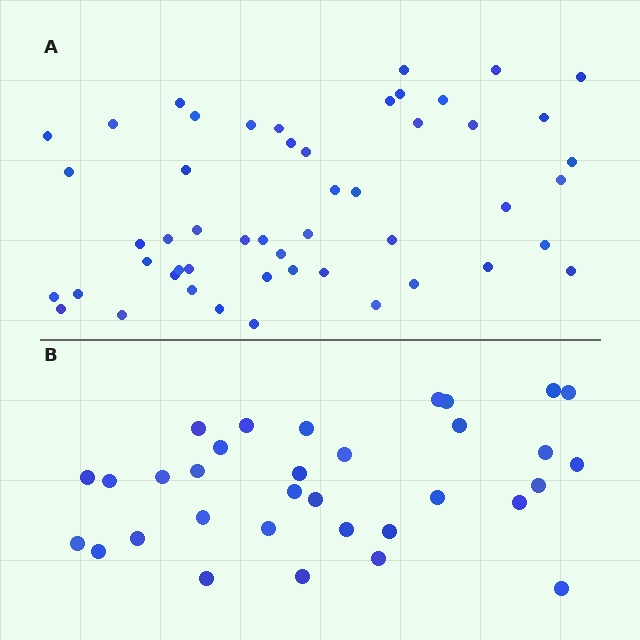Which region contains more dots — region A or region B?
Region A (the top region) has more dots.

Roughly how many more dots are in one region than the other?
Region A has approximately 20 more dots than region B.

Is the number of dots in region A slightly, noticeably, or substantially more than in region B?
Region A has substantially more. The ratio is roughly 1.5 to 1.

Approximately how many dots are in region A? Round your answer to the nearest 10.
About 50 dots. (The exact count is 51, which rounds to 50.)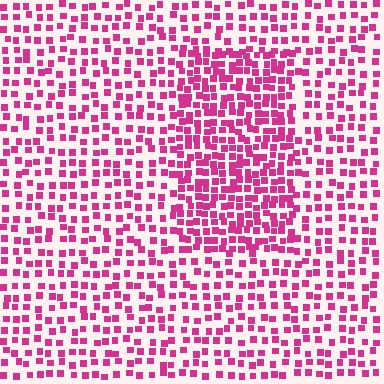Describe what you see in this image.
The image contains small magenta elements arranged at two different densities. A rectangle-shaped region is visible where the elements are more densely packed than the surrounding area.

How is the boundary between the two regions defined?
The boundary is defined by a change in element density (approximately 1.8x ratio). All elements are the same color, size, and shape.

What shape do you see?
I see a rectangle.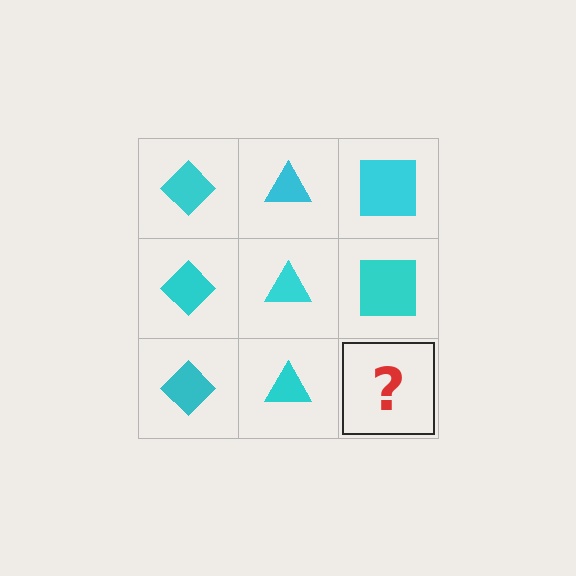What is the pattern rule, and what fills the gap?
The rule is that each column has a consistent shape. The gap should be filled with a cyan square.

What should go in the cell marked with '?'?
The missing cell should contain a cyan square.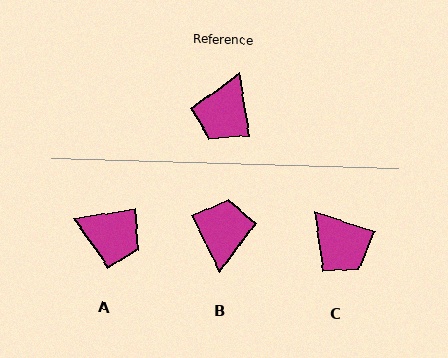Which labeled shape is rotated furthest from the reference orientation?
B, about 162 degrees away.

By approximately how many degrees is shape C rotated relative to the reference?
Approximately 63 degrees counter-clockwise.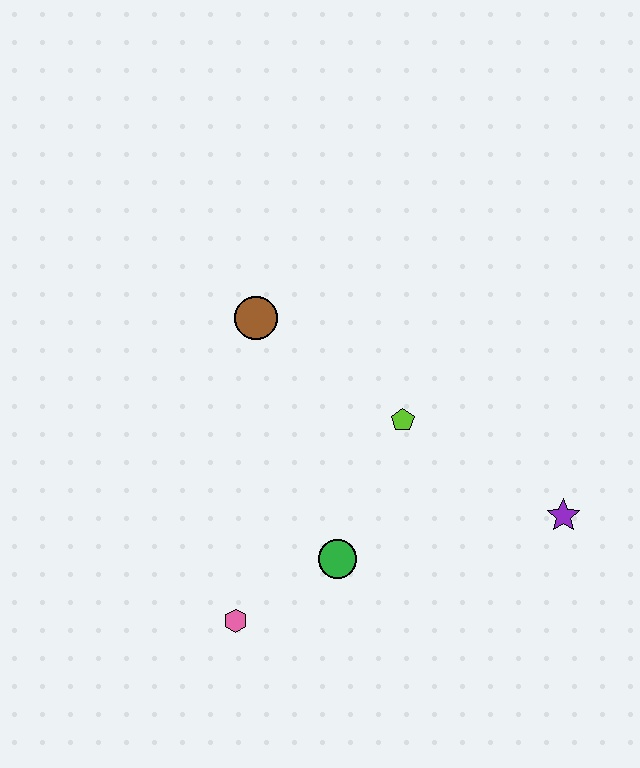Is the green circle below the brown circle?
Yes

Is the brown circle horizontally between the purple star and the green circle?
No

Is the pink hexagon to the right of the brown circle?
No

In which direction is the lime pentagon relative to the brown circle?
The lime pentagon is to the right of the brown circle.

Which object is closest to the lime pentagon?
The green circle is closest to the lime pentagon.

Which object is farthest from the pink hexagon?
The purple star is farthest from the pink hexagon.